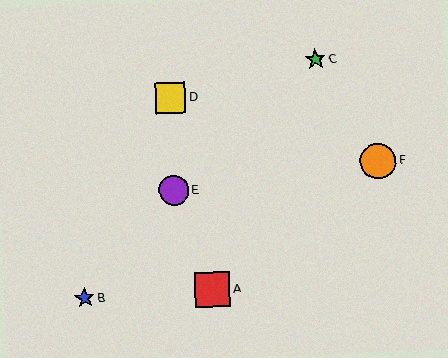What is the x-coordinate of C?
Object C is at x≈315.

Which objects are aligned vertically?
Objects D, E are aligned vertically.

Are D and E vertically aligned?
Yes, both are at x≈170.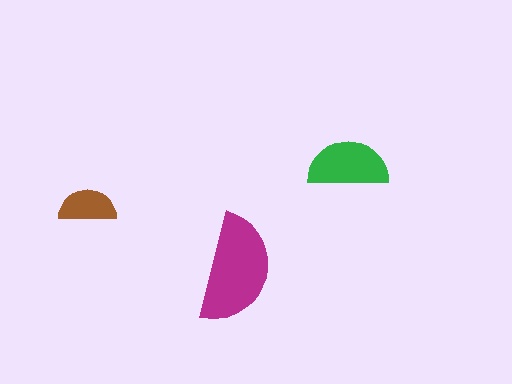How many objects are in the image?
There are 3 objects in the image.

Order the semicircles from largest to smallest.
the magenta one, the green one, the brown one.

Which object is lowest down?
The magenta semicircle is bottommost.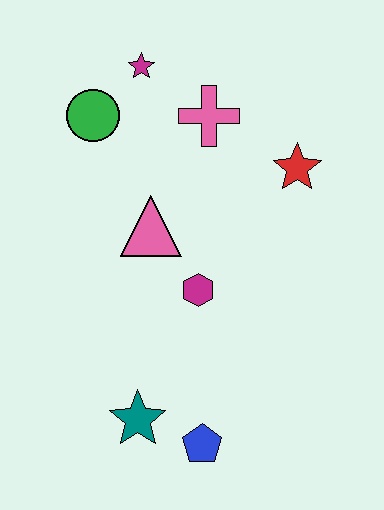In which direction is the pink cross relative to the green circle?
The pink cross is to the right of the green circle.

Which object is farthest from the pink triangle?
The blue pentagon is farthest from the pink triangle.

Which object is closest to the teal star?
The blue pentagon is closest to the teal star.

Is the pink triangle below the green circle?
Yes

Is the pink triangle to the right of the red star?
No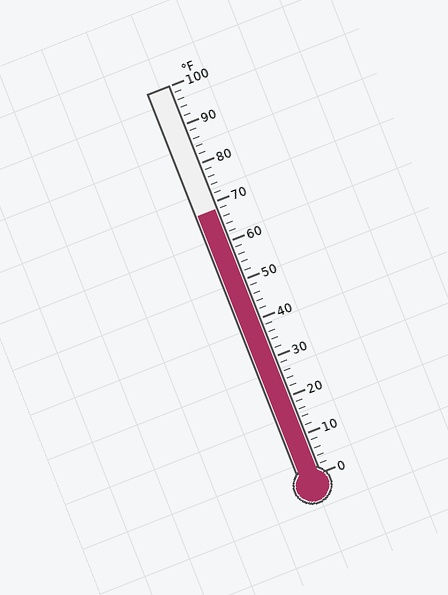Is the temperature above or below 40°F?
The temperature is above 40°F.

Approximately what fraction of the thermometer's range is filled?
The thermometer is filled to approximately 70% of its range.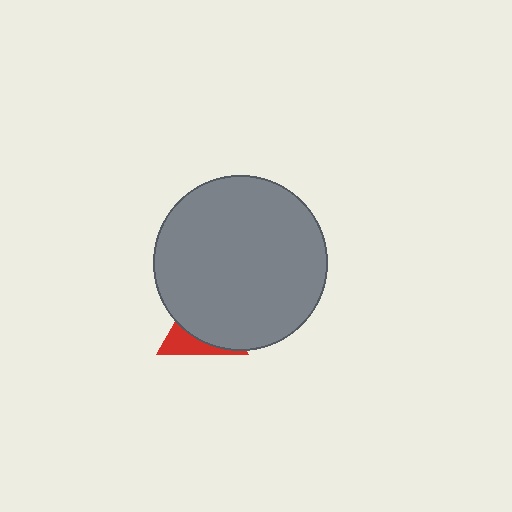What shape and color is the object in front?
The object in front is a gray circle.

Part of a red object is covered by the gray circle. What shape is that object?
It is a triangle.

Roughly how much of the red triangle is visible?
A small part of it is visible (roughly 33%).